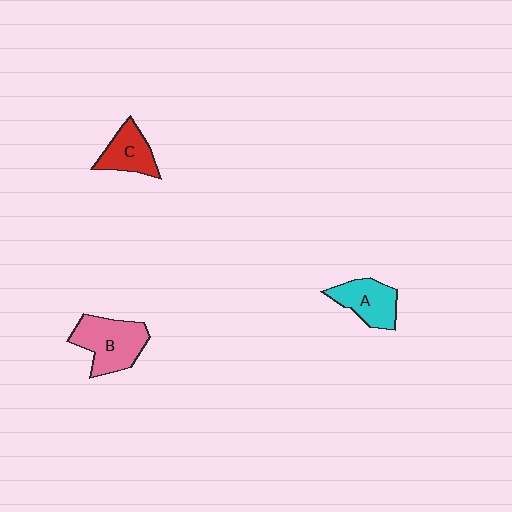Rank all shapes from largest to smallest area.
From largest to smallest: B (pink), A (cyan), C (red).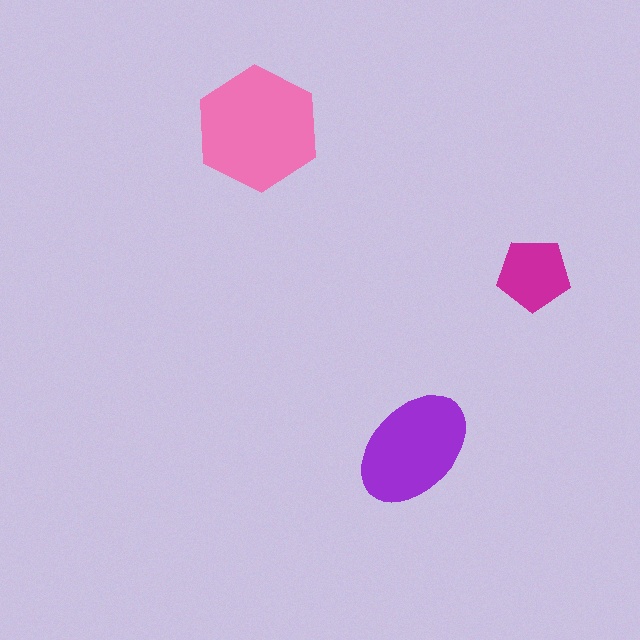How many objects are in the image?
There are 3 objects in the image.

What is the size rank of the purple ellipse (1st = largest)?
2nd.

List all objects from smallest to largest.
The magenta pentagon, the purple ellipse, the pink hexagon.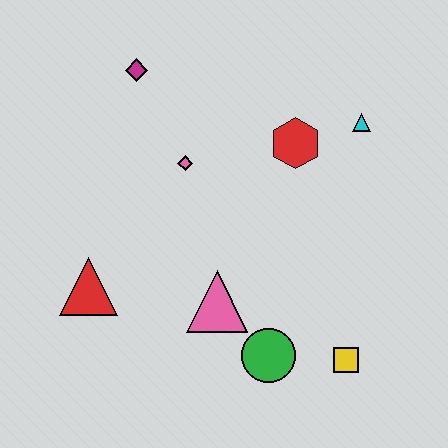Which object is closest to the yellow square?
The green circle is closest to the yellow square.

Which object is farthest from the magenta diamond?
The yellow square is farthest from the magenta diamond.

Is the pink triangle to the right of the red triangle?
Yes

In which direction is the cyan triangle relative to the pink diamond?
The cyan triangle is to the right of the pink diamond.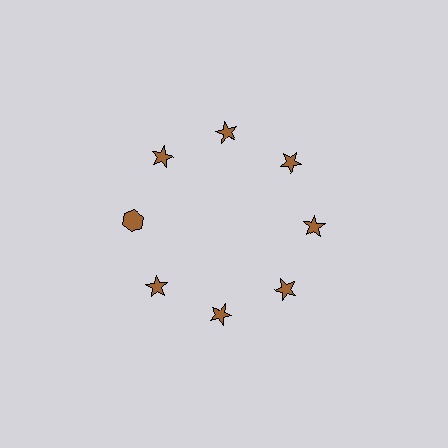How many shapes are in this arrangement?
There are 8 shapes arranged in a ring pattern.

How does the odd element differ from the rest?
It has a different shape: hexagon instead of star.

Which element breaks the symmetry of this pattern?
The brown hexagon at roughly the 9 o'clock position breaks the symmetry. All other shapes are brown stars.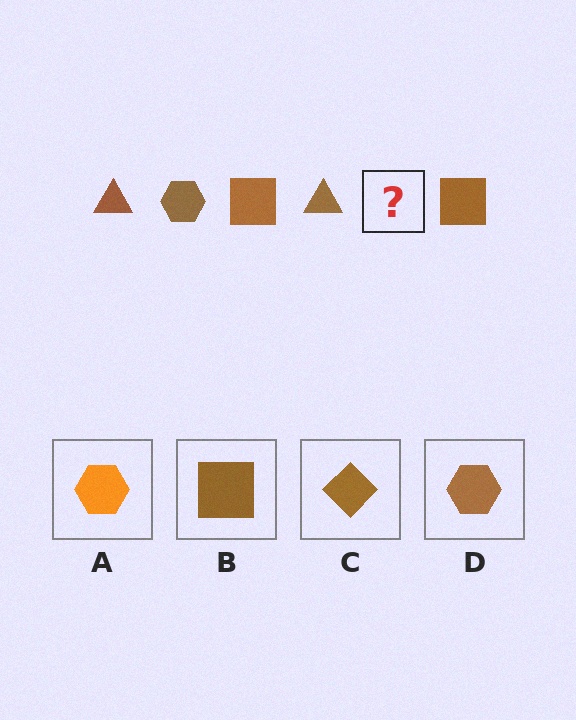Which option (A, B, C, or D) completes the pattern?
D.